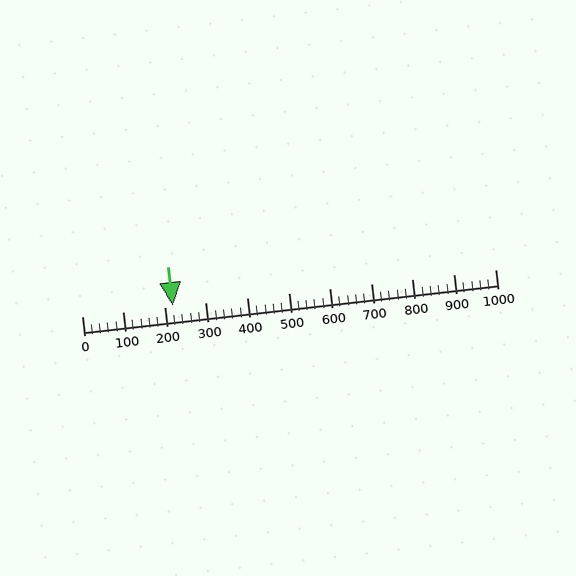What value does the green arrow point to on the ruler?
The green arrow points to approximately 220.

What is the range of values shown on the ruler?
The ruler shows values from 0 to 1000.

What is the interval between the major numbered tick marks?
The major tick marks are spaced 100 units apart.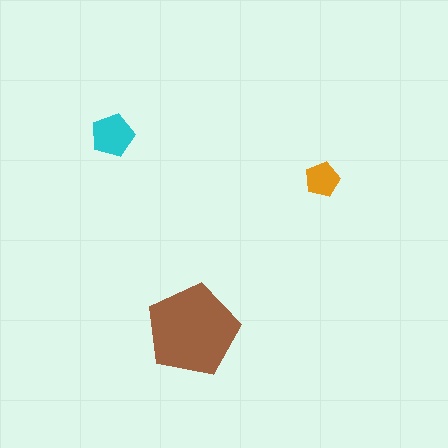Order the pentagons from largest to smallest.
the brown one, the cyan one, the orange one.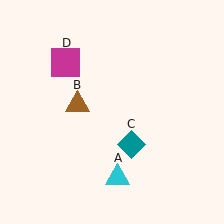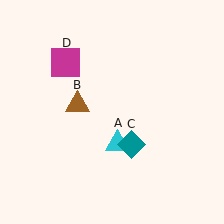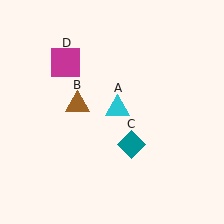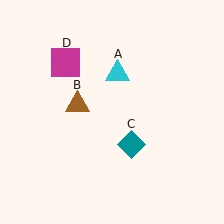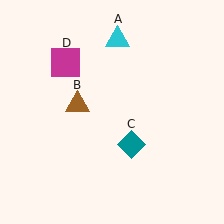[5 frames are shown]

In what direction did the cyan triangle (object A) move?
The cyan triangle (object A) moved up.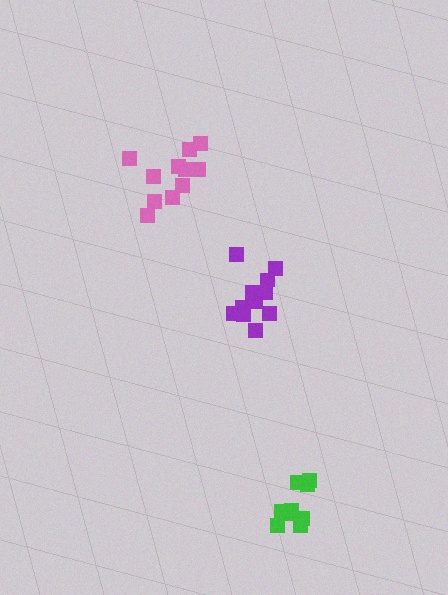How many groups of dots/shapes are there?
There are 3 groups.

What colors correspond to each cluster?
The clusters are colored: purple, green, pink.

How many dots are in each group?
Group 1: 11 dots, Group 2: 9 dots, Group 3: 11 dots (31 total).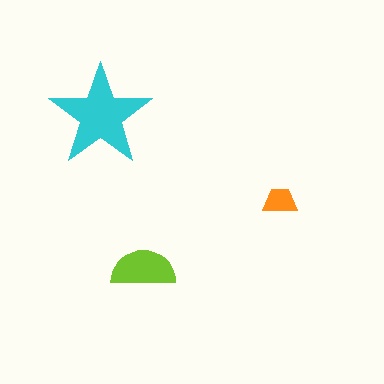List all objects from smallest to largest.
The orange trapezoid, the lime semicircle, the cyan star.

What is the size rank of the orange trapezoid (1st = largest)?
3rd.